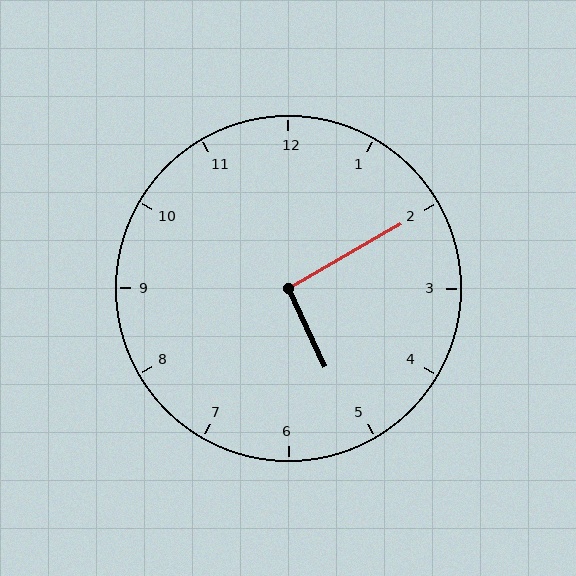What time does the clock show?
5:10.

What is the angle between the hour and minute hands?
Approximately 95 degrees.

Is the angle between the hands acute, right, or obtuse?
It is right.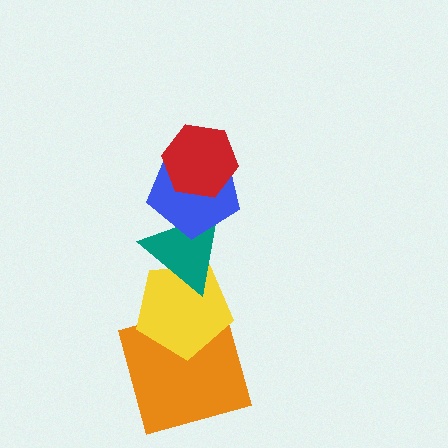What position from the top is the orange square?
The orange square is 5th from the top.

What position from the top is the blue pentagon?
The blue pentagon is 2nd from the top.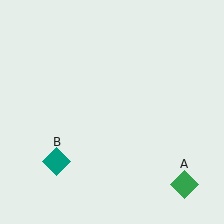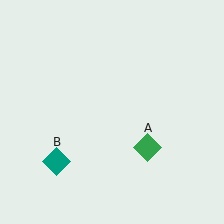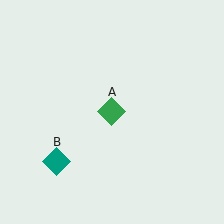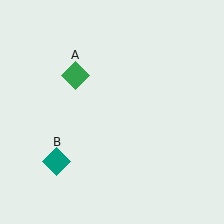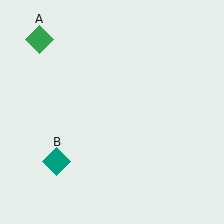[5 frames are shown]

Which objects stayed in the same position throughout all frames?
Teal diamond (object B) remained stationary.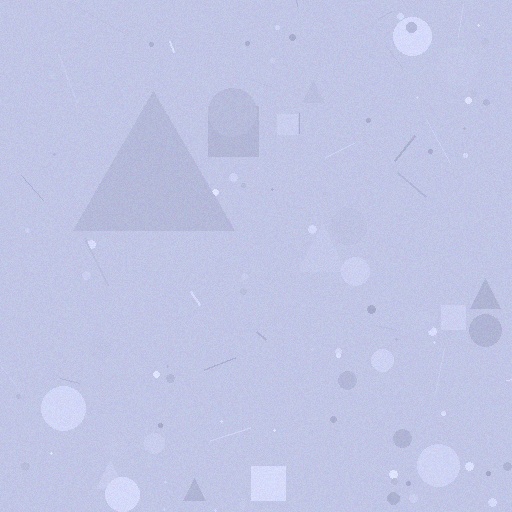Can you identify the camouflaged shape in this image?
The camouflaged shape is a triangle.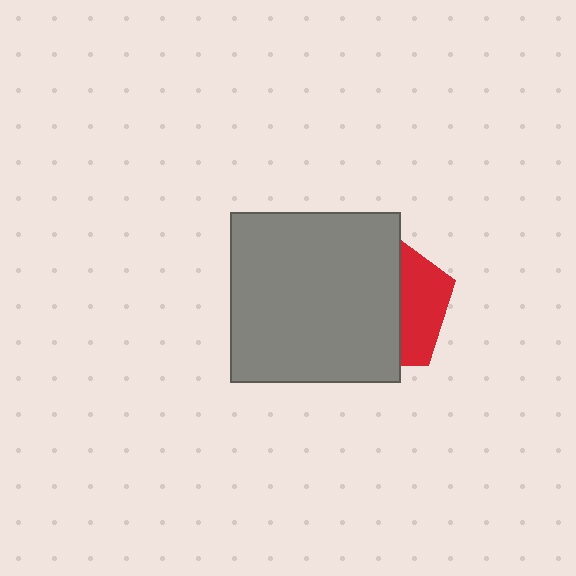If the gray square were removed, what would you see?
You would see the complete red pentagon.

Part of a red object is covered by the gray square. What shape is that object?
It is a pentagon.